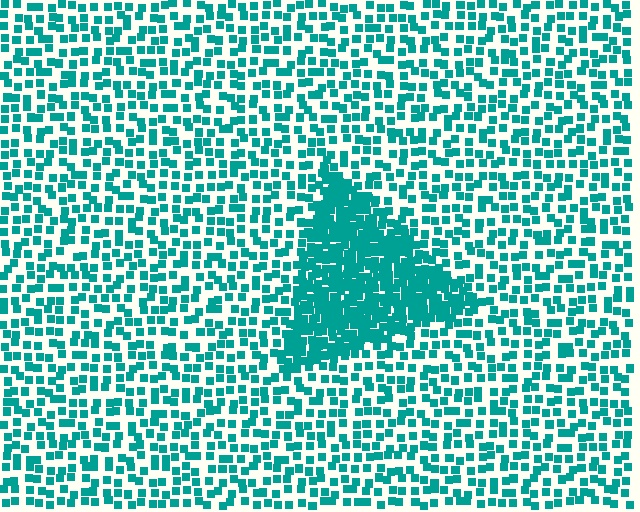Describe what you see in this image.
The image contains small teal elements arranged at two different densities. A triangle-shaped region is visible where the elements are more densely packed than the surrounding area.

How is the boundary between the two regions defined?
The boundary is defined by a change in element density (approximately 2.5x ratio). All elements are the same color, size, and shape.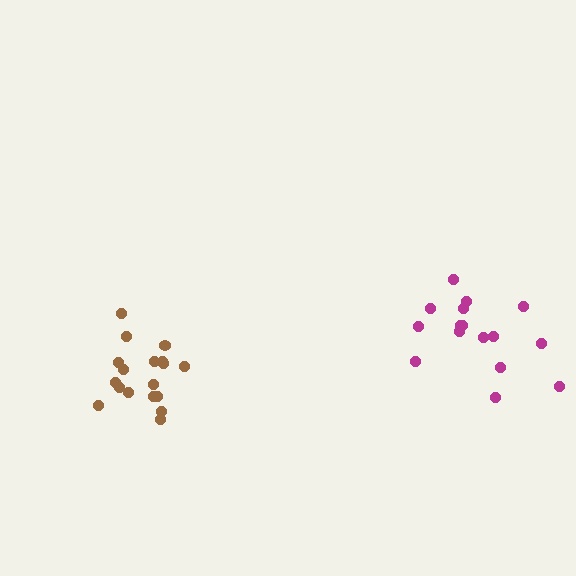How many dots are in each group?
Group 1: 18 dots, Group 2: 16 dots (34 total).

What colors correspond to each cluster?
The clusters are colored: brown, magenta.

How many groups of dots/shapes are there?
There are 2 groups.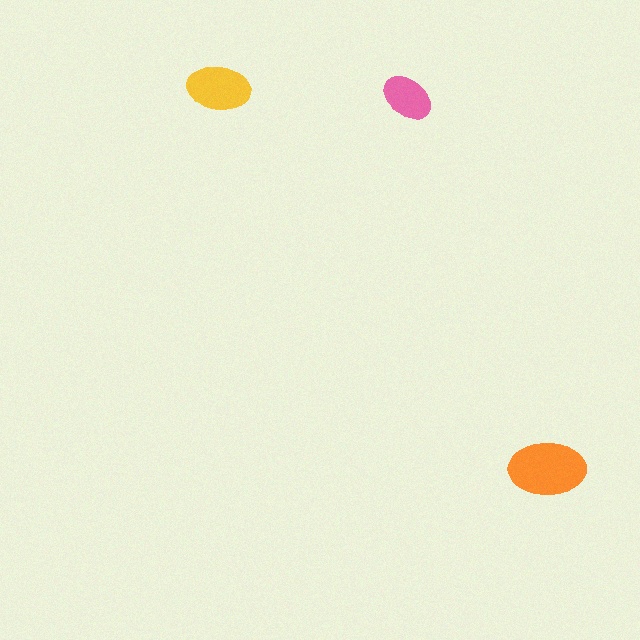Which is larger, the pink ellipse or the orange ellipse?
The orange one.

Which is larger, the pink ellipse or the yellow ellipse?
The yellow one.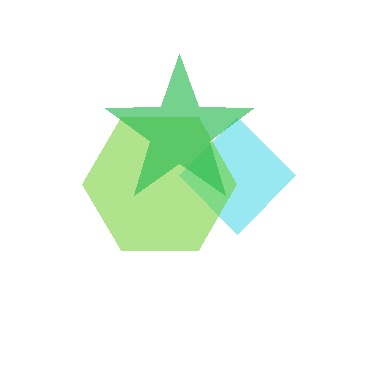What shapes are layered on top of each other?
The layered shapes are: a cyan diamond, a lime hexagon, a green star.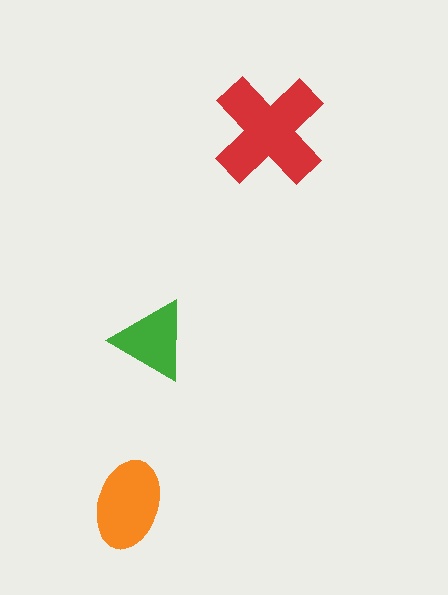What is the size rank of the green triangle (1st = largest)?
3rd.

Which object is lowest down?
The orange ellipse is bottommost.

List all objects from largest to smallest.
The red cross, the orange ellipse, the green triangle.